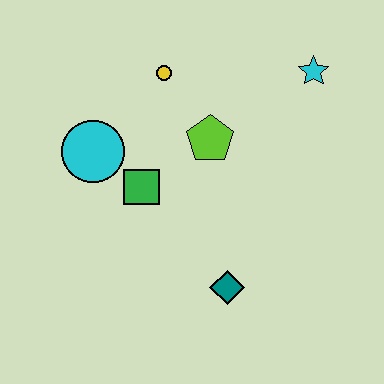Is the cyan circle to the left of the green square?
Yes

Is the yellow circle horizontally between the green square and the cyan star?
Yes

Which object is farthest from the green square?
The cyan star is farthest from the green square.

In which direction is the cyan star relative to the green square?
The cyan star is to the right of the green square.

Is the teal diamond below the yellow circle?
Yes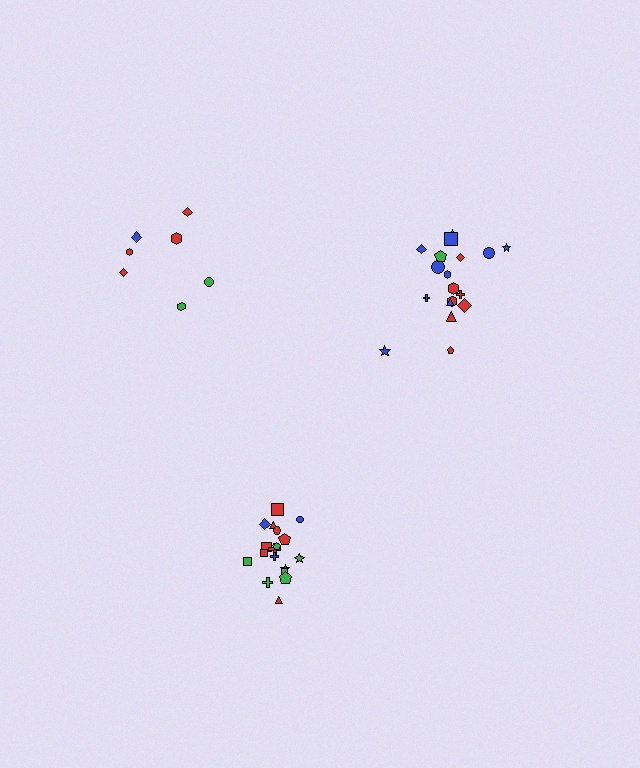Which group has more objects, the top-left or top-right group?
The top-right group.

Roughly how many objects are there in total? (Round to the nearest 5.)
Roughly 45 objects in total.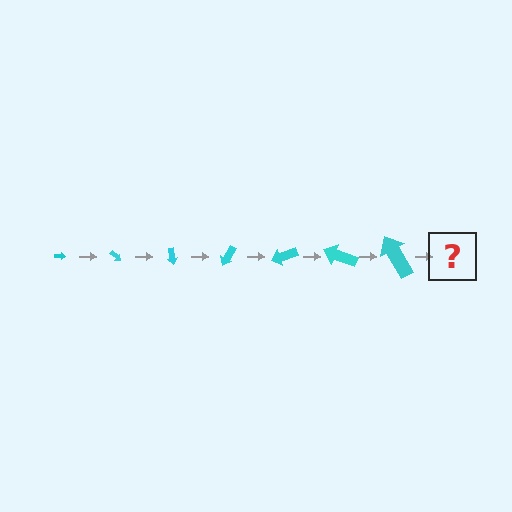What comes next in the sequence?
The next element should be an arrow, larger than the previous one and rotated 280 degrees from the start.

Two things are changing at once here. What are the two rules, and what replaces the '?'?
The two rules are that the arrow grows larger each step and it rotates 40 degrees each step. The '?' should be an arrow, larger than the previous one and rotated 280 degrees from the start.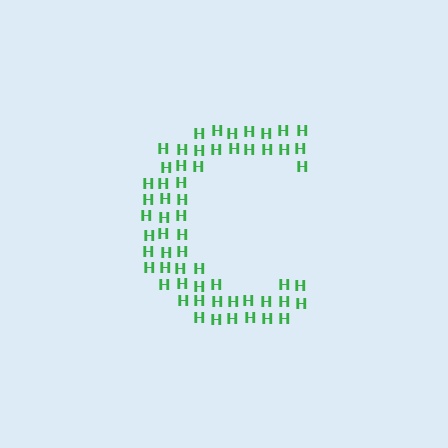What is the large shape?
The large shape is the letter C.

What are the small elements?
The small elements are letter H's.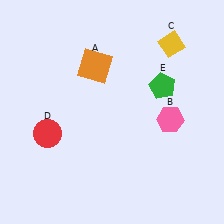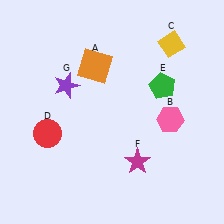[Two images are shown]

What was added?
A magenta star (F), a purple star (G) were added in Image 2.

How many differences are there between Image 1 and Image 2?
There are 2 differences between the two images.